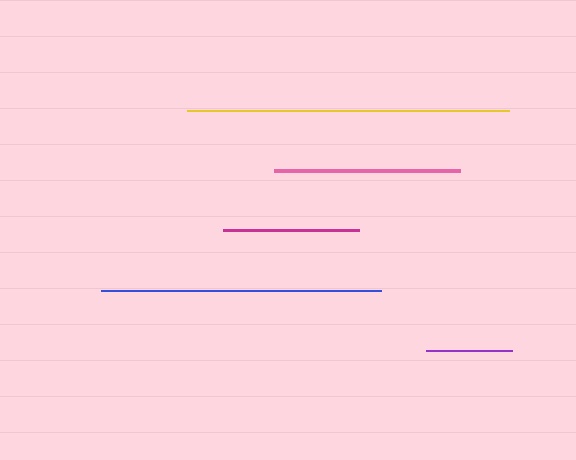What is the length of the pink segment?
The pink segment is approximately 186 pixels long.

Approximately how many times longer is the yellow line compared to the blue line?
The yellow line is approximately 1.1 times the length of the blue line.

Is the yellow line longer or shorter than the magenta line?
The yellow line is longer than the magenta line.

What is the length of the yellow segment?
The yellow segment is approximately 322 pixels long.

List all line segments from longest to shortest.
From longest to shortest: yellow, blue, pink, magenta, purple.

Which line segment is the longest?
The yellow line is the longest at approximately 322 pixels.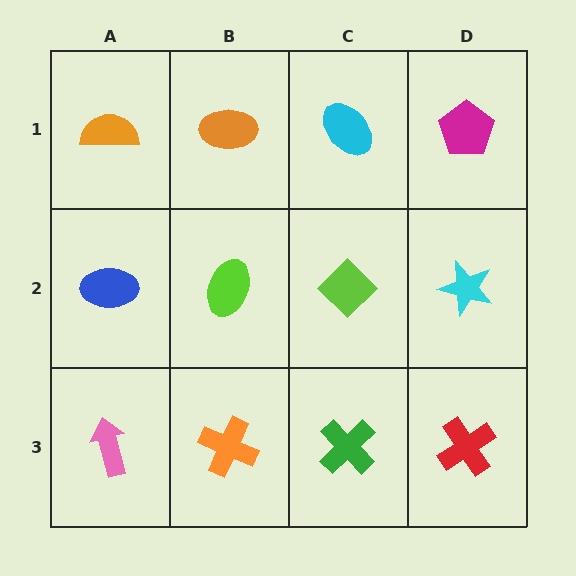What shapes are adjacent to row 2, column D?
A magenta pentagon (row 1, column D), a red cross (row 3, column D), a lime diamond (row 2, column C).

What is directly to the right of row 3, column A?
An orange cross.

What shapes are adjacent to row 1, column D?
A cyan star (row 2, column D), a cyan ellipse (row 1, column C).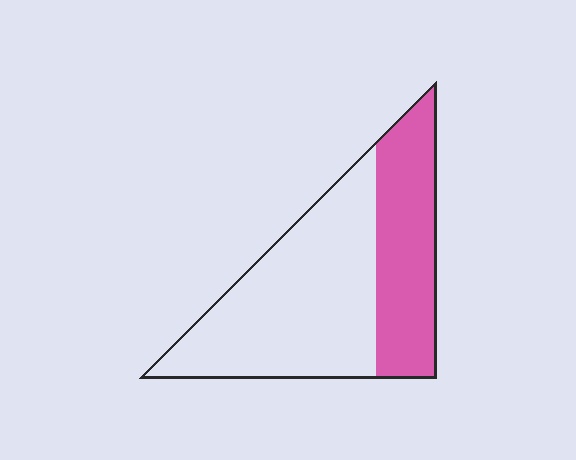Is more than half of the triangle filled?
No.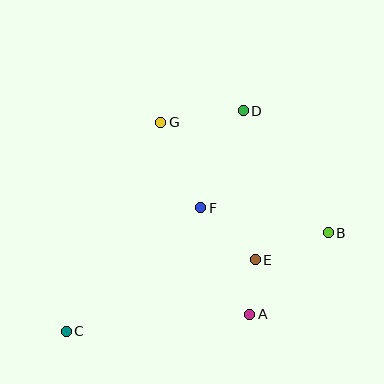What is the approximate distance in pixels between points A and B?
The distance between A and B is approximately 113 pixels.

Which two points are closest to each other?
Points A and E are closest to each other.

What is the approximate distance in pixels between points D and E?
The distance between D and E is approximately 149 pixels.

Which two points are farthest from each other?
Points C and D are farthest from each other.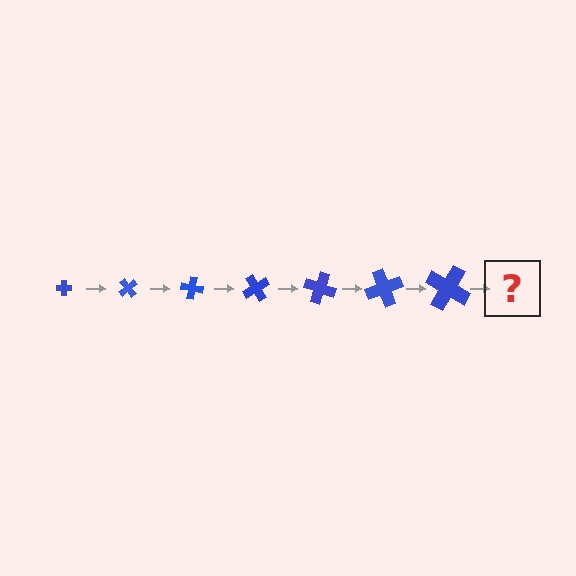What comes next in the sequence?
The next element should be a cross, larger than the previous one and rotated 350 degrees from the start.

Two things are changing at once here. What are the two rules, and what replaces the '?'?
The two rules are that the cross grows larger each step and it rotates 50 degrees each step. The '?' should be a cross, larger than the previous one and rotated 350 degrees from the start.